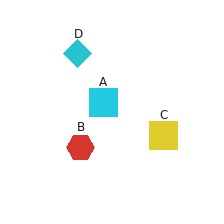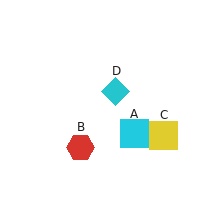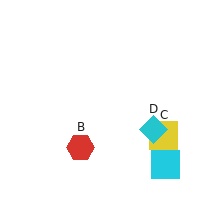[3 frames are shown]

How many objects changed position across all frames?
2 objects changed position: cyan square (object A), cyan diamond (object D).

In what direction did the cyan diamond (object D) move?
The cyan diamond (object D) moved down and to the right.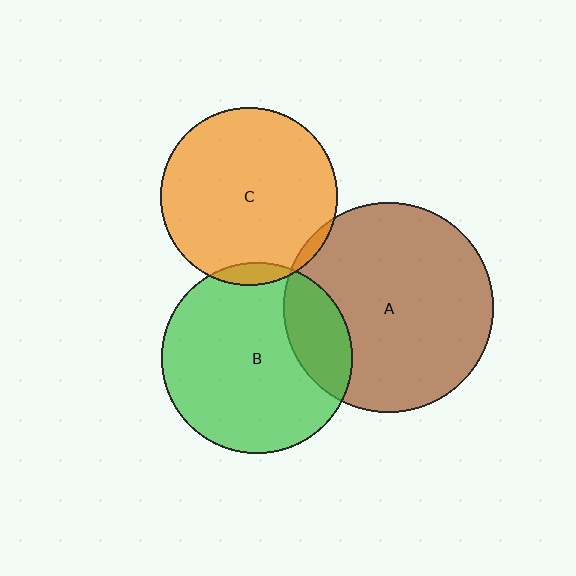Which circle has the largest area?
Circle A (brown).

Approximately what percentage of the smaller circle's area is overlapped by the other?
Approximately 20%.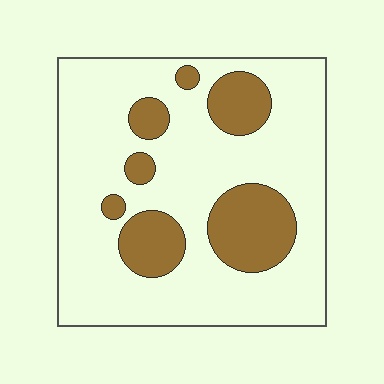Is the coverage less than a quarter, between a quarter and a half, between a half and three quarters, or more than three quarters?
Less than a quarter.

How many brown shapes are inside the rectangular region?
7.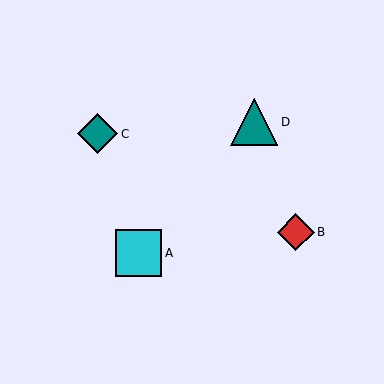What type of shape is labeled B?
Shape B is a red diamond.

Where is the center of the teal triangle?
The center of the teal triangle is at (254, 122).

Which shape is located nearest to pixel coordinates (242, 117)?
The teal triangle (labeled D) at (254, 122) is nearest to that location.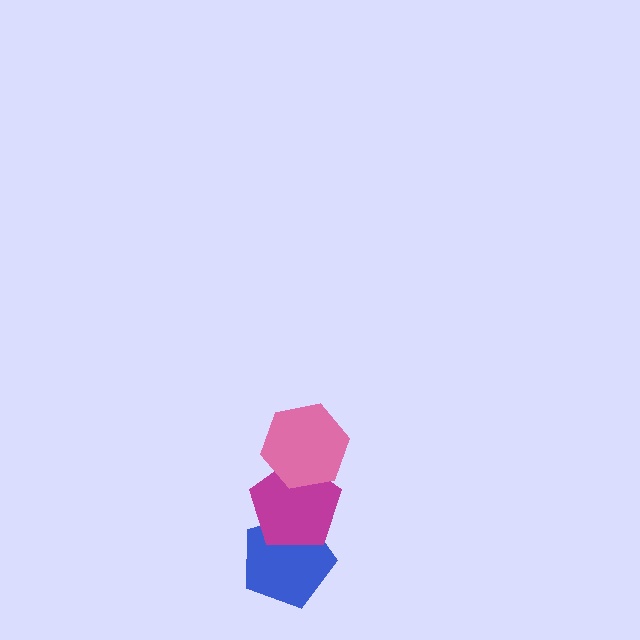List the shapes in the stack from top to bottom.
From top to bottom: the pink hexagon, the magenta pentagon, the blue pentagon.